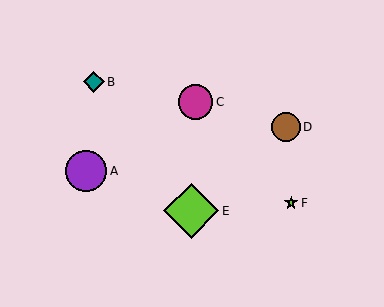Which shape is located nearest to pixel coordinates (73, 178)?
The purple circle (labeled A) at (86, 171) is nearest to that location.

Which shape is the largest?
The lime diamond (labeled E) is the largest.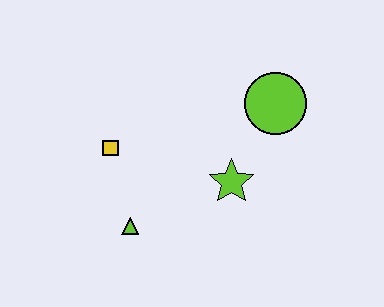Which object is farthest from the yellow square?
The lime circle is farthest from the yellow square.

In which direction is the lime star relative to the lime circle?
The lime star is below the lime circle.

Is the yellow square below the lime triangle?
No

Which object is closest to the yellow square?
The lime triangle is closest to the yellow square.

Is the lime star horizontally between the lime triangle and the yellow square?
No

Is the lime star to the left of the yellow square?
No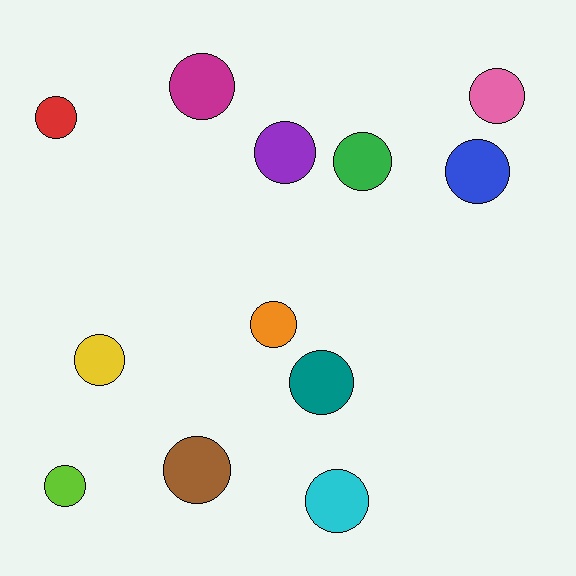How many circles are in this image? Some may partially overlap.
There are 12 circles.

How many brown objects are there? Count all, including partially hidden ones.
There is 1 brown object.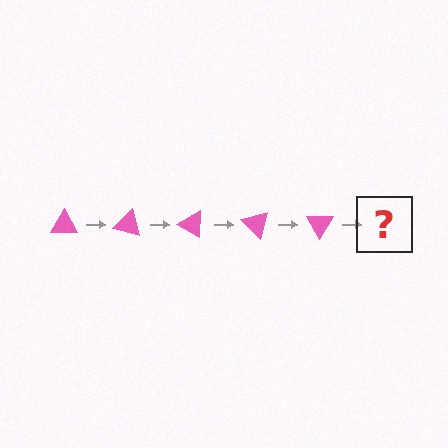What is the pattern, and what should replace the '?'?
The pattern is that the triangle rotates 15 degrees each step. The '?' should be a pink triangle rotated 75 degrees.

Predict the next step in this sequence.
The next step is a pink triangle rotated 75 degrees.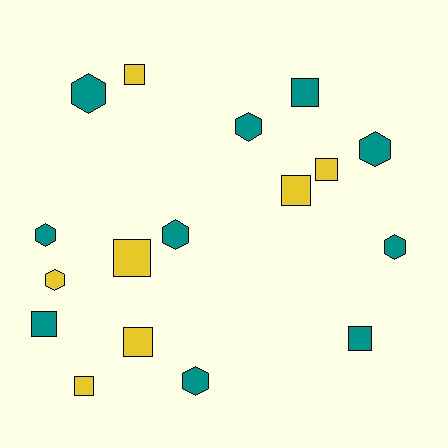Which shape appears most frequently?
Square, with 9 objects.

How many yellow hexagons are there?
There is 1 yellow hexagon.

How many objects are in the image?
There are 17 objects.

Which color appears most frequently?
Teal, with 10 objects.